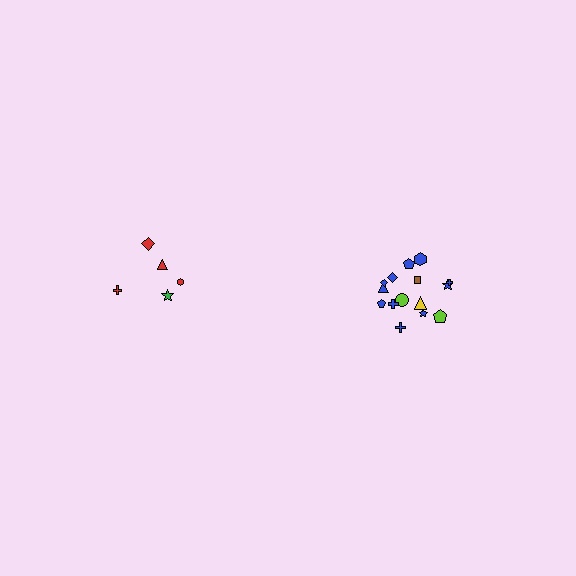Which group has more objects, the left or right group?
The right group.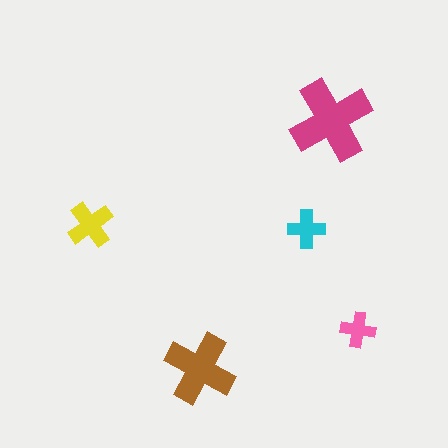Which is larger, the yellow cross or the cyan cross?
The yellow one.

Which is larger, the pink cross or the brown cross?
The brown one.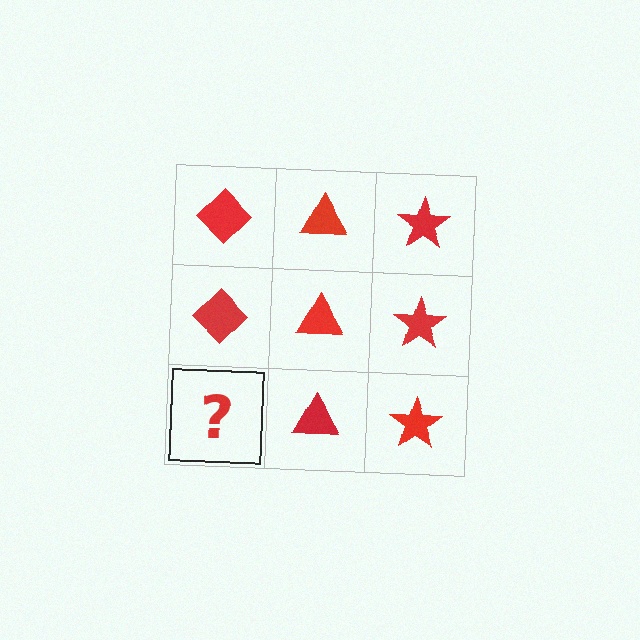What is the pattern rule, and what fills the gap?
The rule is that each column has a consistent shape. The gap should be filled with a red diamond.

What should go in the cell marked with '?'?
The missing cell should contain a red diamond.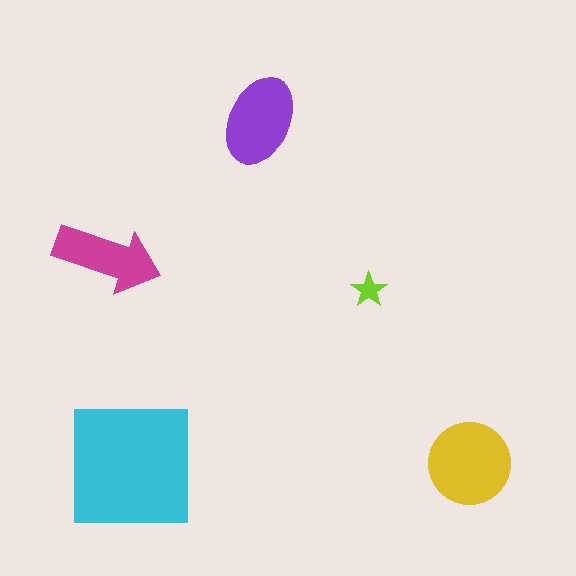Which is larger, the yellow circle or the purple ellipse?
The yellow circle.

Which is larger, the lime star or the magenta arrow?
The magenta arrow.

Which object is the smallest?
The lime star.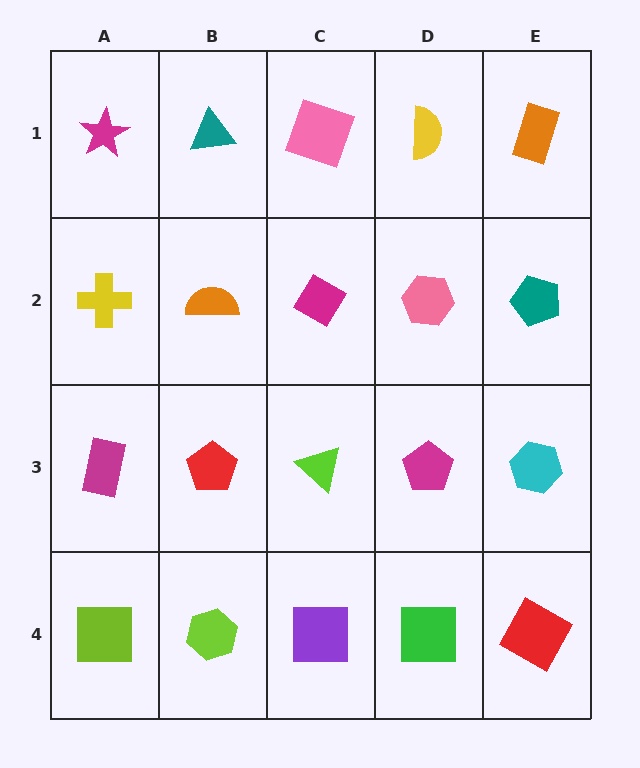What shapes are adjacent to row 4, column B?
A red pentagon (row 3, column B), a lime square (row 4, column A), a purple square (row 4, column C).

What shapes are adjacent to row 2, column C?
A pink square (row 1, column C), a lime triangle (row 3, column C), an orange semicircle (row 2, column B), a pink hexagon (row 2, column D).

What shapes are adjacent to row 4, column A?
A magenta rectangle (row 3, column A), a lime hexagon (row 4, column B).